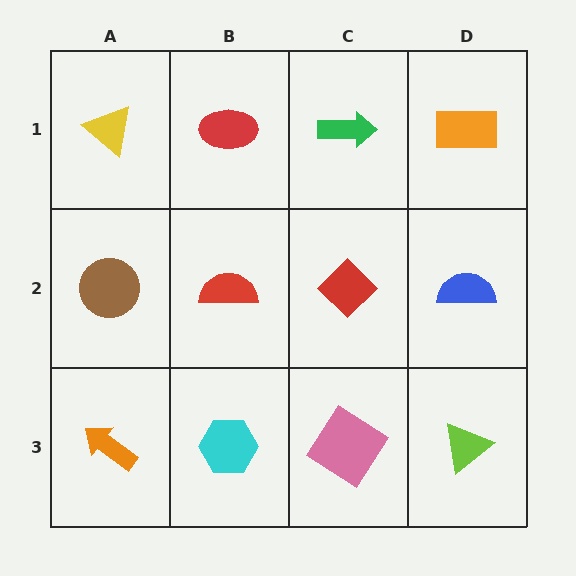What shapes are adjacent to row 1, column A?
A brown circle (row 2, column A), a red ellipse (row 1, column B).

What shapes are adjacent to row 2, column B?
A red ellipse (row 1, column B), a cyan hexagon (row 3, column B), a brown circle (row 2, column A), a red diamond (row 2, column C).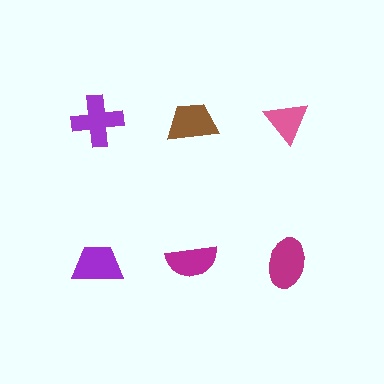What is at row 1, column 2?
A brown trapezoid.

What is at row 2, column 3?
A magenta ellipse.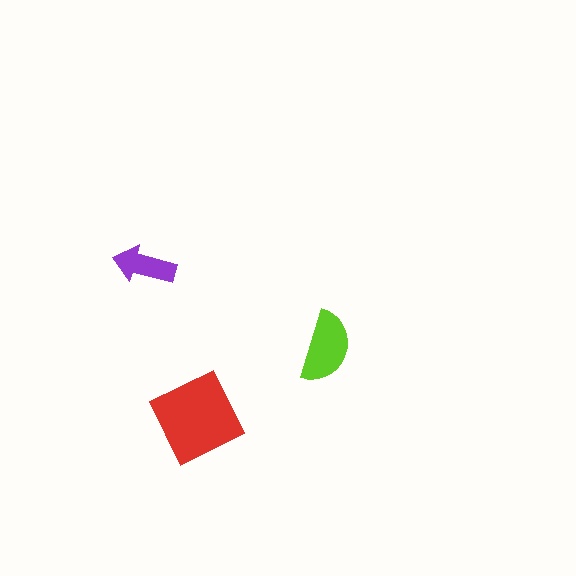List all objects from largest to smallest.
The red square, the lime semicircle, the purple arrow.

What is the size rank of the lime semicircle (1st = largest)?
2nd.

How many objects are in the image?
There are 3 objects in the image.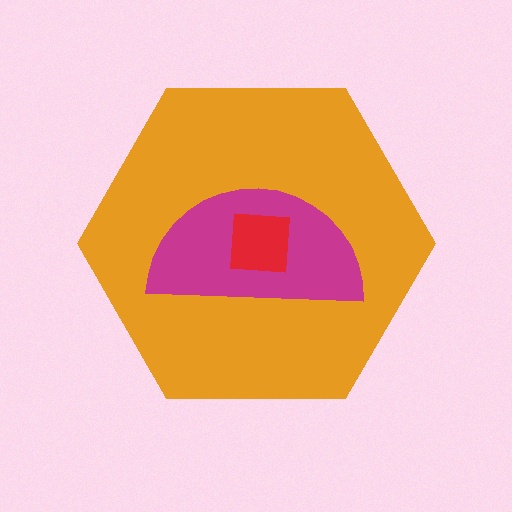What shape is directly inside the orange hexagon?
The magenta semicircle.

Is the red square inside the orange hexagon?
Yes.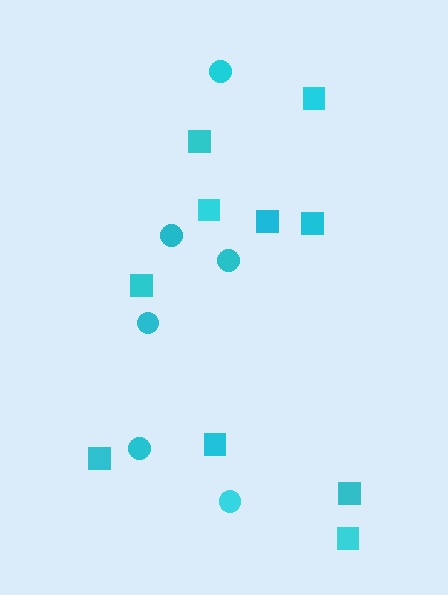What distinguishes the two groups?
There are 2 groups: one group of squares (10) and one group of circles (6).